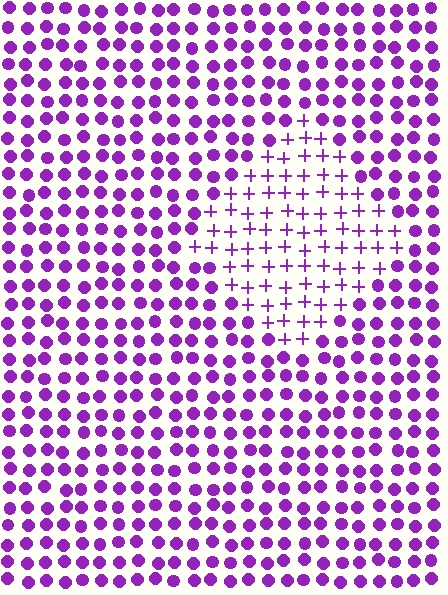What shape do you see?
I see a diamond.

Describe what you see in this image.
The image is filled with small purple elements arranged in a uniform grid. A diamond-shaped region contains plus signs, while the surrounding area contains circles. The boundary is defined purely by the change in element shape.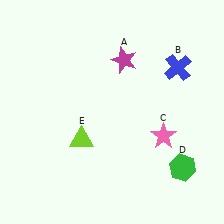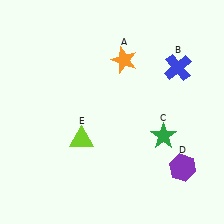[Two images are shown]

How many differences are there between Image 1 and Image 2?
There are 3 differences between the two images.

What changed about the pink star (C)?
In Image 1, C is pink. In Image 2, it changed to green.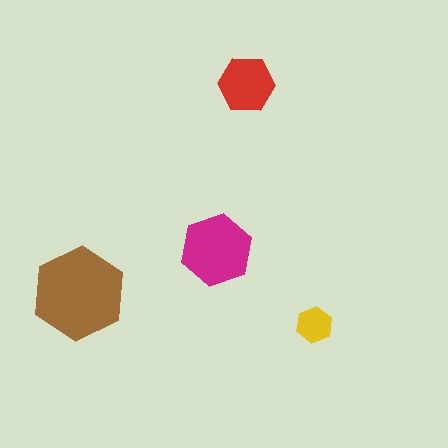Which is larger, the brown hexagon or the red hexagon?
The brown one.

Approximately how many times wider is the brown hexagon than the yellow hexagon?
About 2.5 times wider.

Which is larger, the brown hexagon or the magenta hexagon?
The brown one.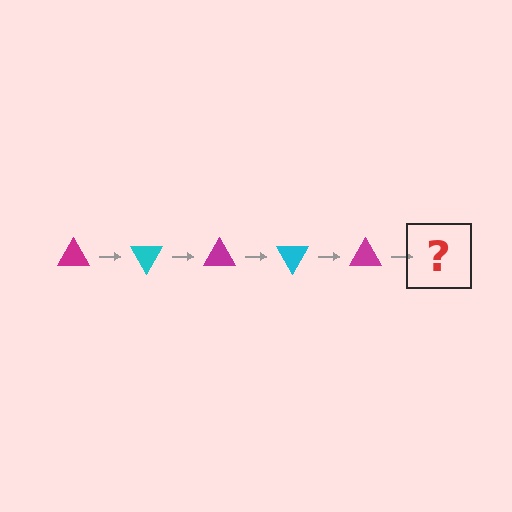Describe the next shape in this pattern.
It should be a cyan triangle, rotated 300 degrees from the start.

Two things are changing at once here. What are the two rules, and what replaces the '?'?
The two rules are that it rotates 60 degrees each step and the color cycles through magenta and cyan. The '?' should be a cyan triangle, rotated 300 degrees from the start.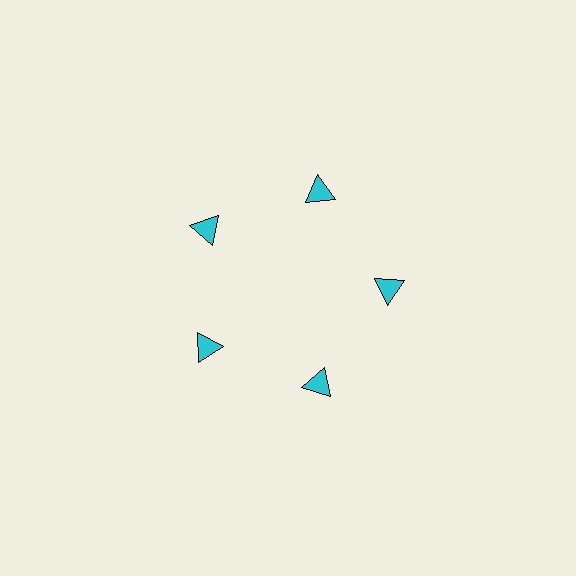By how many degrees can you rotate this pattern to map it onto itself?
The pattern maps onto itself every 72 degrees of rotation.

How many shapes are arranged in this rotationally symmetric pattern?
There are 5 shapes, arranged in 5 groups of 1.